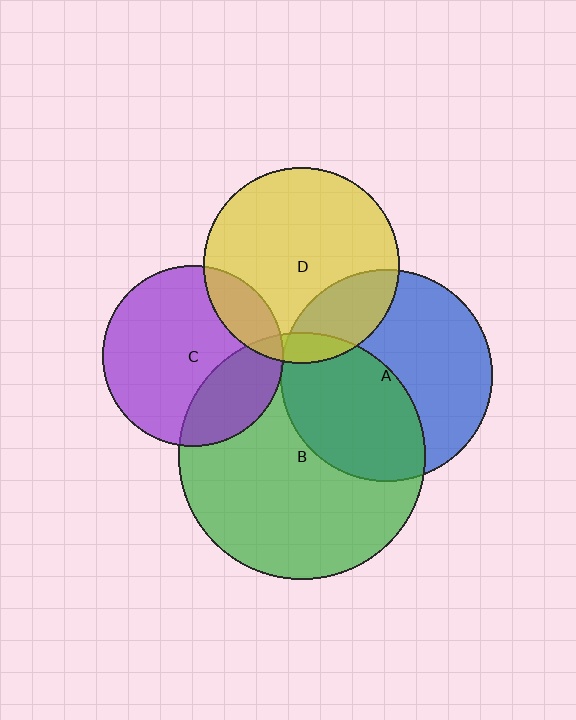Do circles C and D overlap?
Yes.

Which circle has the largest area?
Circle B (green).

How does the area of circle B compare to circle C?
Approximately 1.9 times.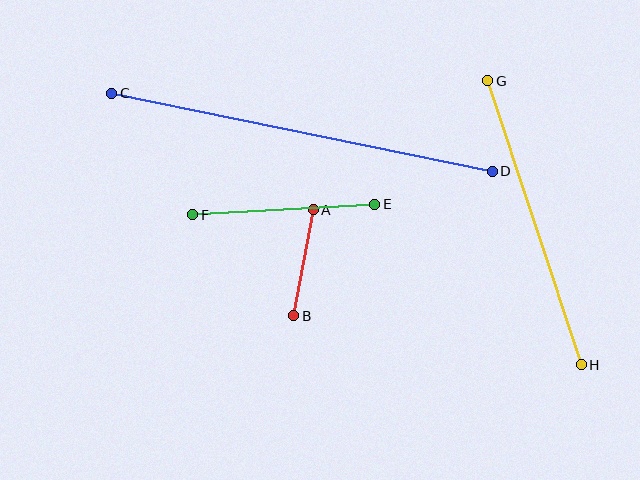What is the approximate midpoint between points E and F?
The midpoint is at approximately (284, 209) pixels.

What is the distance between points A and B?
The distance is approximately 108 pixels.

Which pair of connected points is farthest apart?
Points C and D are farthest apart.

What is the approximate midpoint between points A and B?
The midpoint is at approximately (303, 263) pixels.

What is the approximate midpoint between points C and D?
The midpoint is at approximately (302, 132) pixels.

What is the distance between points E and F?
The distance is approximately 182 pixels.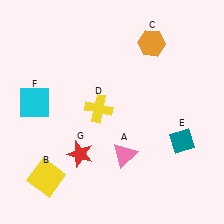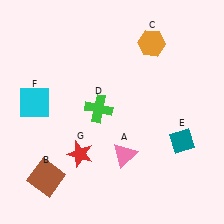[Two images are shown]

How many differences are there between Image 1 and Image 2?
There are 2 differences between the two images.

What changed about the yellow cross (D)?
In Image 1, D is yellow. In Image 2, it changed to green.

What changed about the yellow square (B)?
In Image 1, B is yellow. In Image 2, it changed to brown.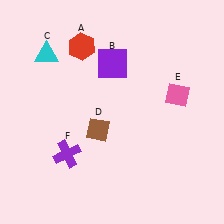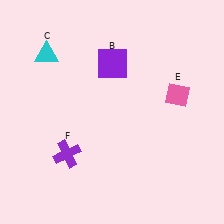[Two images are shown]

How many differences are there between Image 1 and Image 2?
There are 2 differences between the two images.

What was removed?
The red hexagon (A), the brown diamond (D) were removed in Image 2.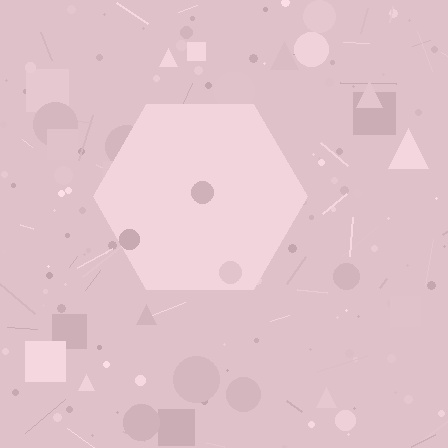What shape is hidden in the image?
A hexagon is hidden in the image.